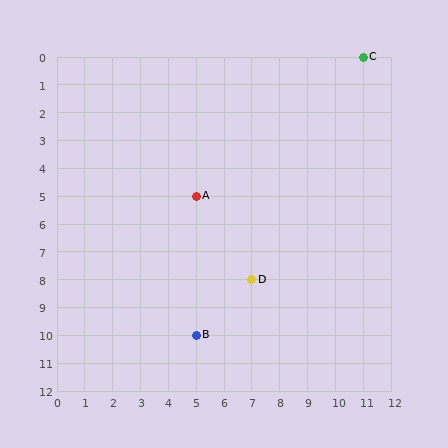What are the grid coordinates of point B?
Point B is at grid coordinates (5, 10).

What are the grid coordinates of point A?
Point A is at grid coordinates (5, 5).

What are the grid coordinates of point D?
Point D is at grid coordinates (7, 8).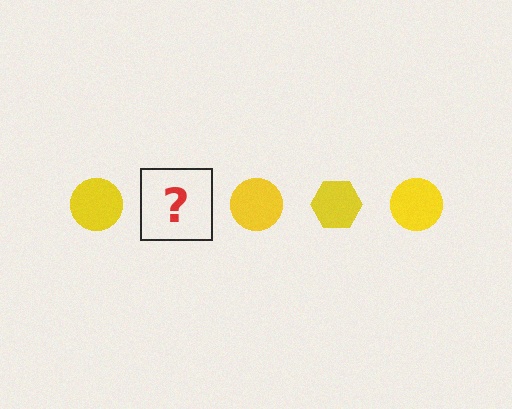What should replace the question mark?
The question mark should be replaced with a yellow hexagon.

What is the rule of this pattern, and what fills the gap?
The rule is that the pattern cycles through circle, hexagon shapes in yellow. The gap should be filled with a yellow hexagon.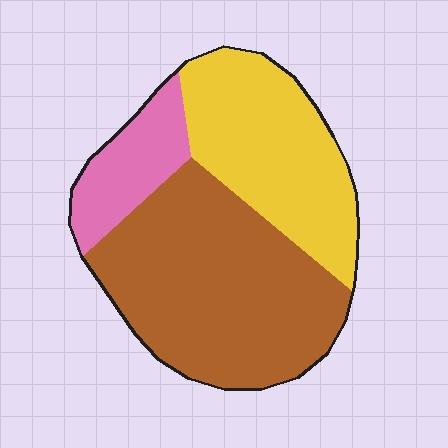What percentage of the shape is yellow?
Yellow takes up about one third (1/3) of the shape.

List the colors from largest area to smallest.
From largest to smallest: brown, yellow, pink.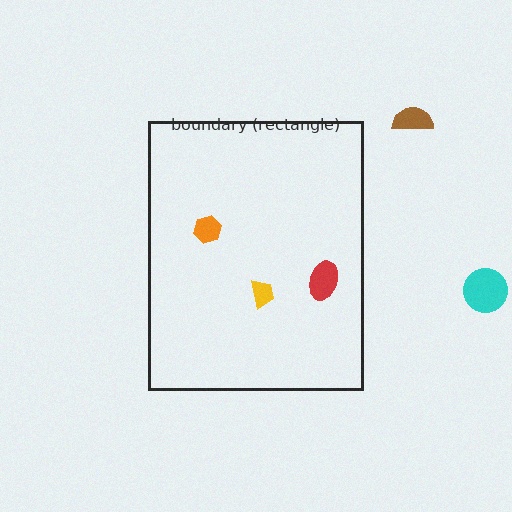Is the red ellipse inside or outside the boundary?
Inside.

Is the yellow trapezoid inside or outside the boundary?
Inside.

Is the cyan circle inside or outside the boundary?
Outside.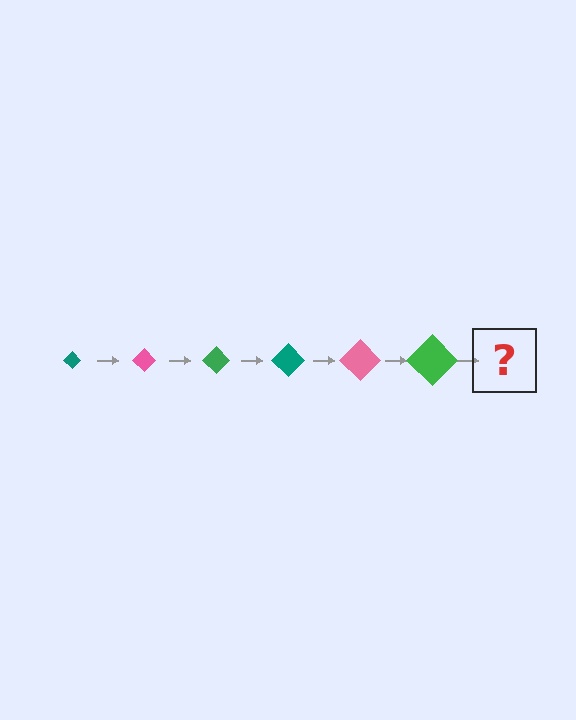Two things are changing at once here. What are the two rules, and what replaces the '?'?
The two rules are that the diamond grows larger each step and the color cycles through teal, pink, and green. The '?' should be a teal diamond, larger than the previous one.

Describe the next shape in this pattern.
It should be a teal diamond, larger than the previous one.